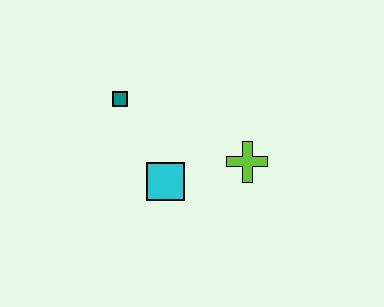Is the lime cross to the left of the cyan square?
No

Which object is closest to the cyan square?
The lime cross is closest to the cyan square.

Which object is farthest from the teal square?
The lime cross is farthest from the teal square.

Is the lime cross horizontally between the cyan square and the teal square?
No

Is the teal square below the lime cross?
No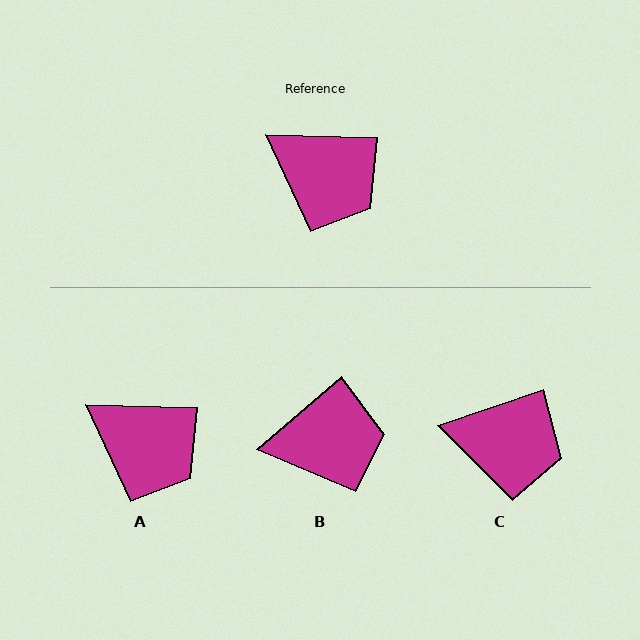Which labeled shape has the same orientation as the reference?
A.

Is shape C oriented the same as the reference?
No, it is off by about 20 degrees.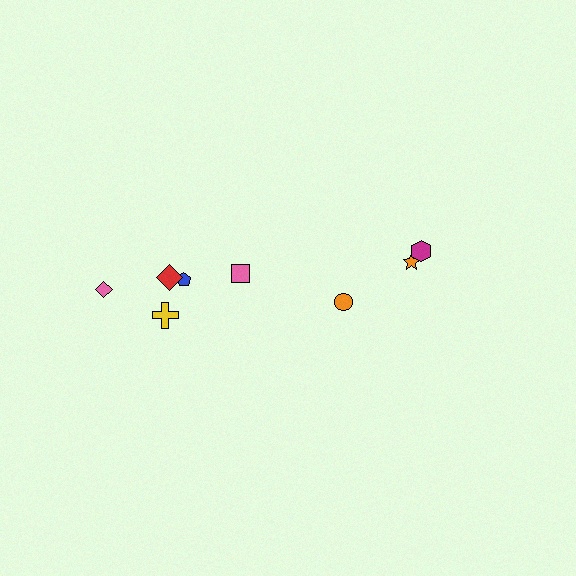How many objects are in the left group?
There are 5 objects.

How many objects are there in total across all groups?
There are 8 objects.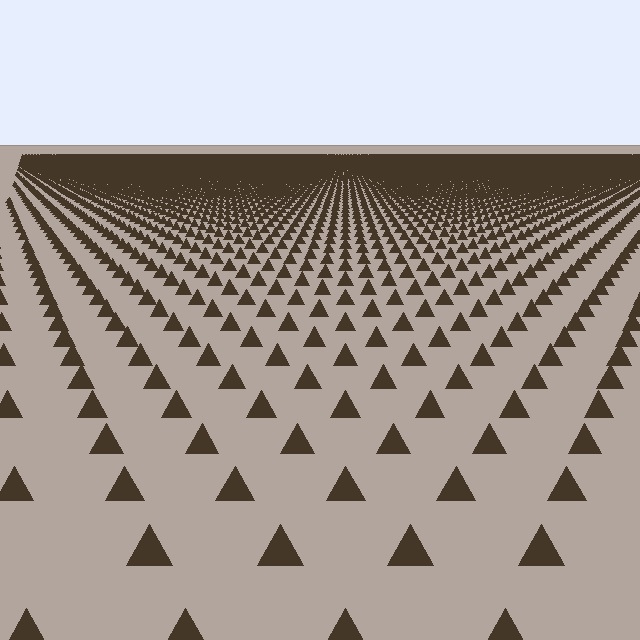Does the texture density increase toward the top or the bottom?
Density increases toward the top.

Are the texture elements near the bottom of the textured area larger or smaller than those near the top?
Larger. Near the bottom, elements are closer to the viewer and appear at a bigger on-screen size.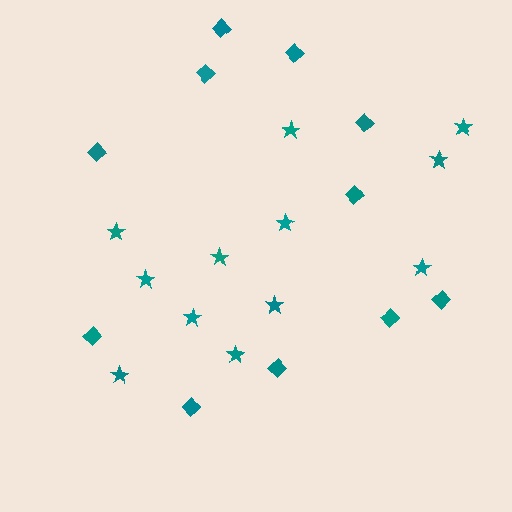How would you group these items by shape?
There are 2 groups: one group of stars (12) and one group of diamonds (11).